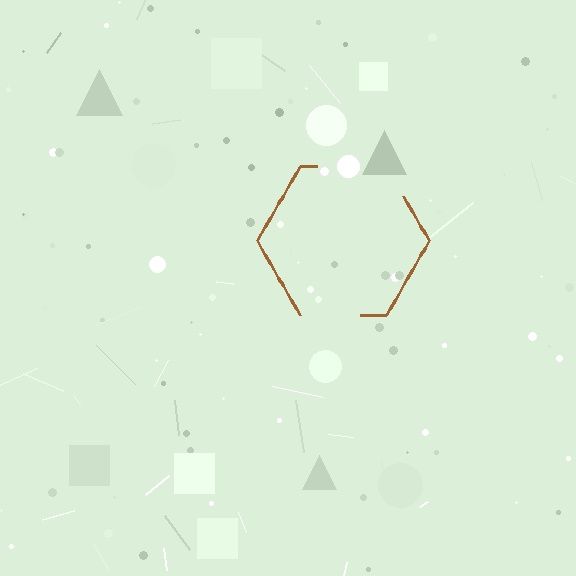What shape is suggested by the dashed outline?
The dashed outline suggests a hexagon.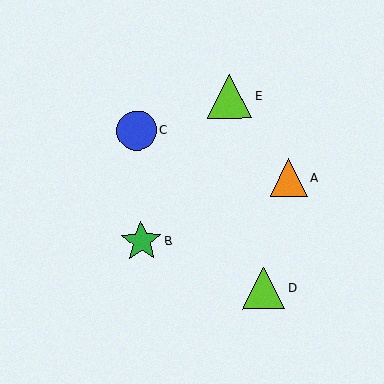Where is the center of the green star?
The center of the green star is at (141, 241).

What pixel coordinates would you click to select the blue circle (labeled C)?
Click at (137, 131) to select the blue circle C.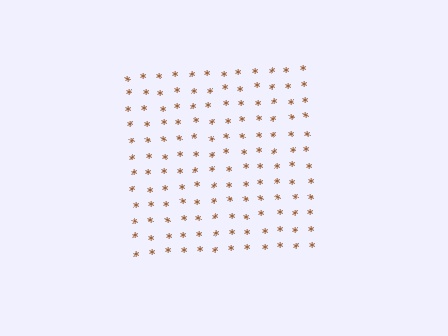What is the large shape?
The large shape is a square.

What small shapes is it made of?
It is made of small asterisks.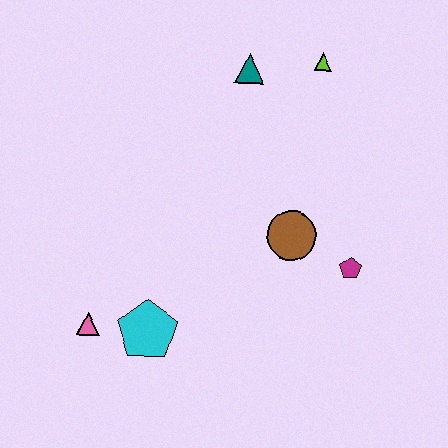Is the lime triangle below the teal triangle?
No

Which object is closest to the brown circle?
The magenta pentagon is closest to the brown circle.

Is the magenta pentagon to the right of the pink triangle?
Yes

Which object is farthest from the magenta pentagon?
The pink triangle is farthest from the magenta pentagon.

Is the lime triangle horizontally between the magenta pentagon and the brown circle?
Yes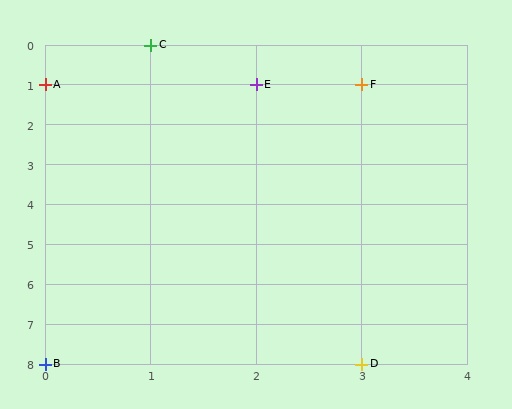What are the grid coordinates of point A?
Point A is at grid coordinates (0, 1).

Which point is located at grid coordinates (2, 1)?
Point E is at (2, 1).